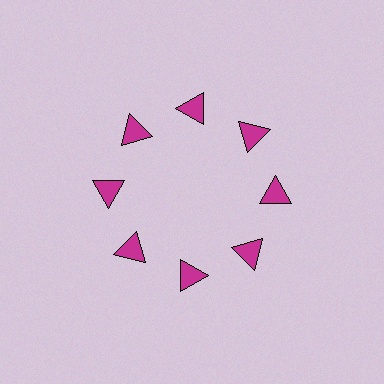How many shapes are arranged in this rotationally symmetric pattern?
There are 8 shapes, arranged in 8 groups of 1.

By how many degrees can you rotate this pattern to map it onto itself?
The pattern maps onto itself every 45 degrees of rotation.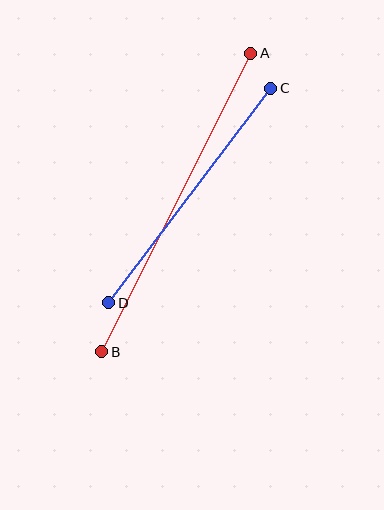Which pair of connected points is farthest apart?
Points A and B are farthest apart.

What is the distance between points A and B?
The distance is approximately 334 pixels.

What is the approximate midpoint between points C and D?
The midpoint is at approximately (190, 196) pixels.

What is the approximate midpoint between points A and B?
The midpoint is at approximately (176, 203) pixels.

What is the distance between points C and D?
The distance is approximately 269 pixels.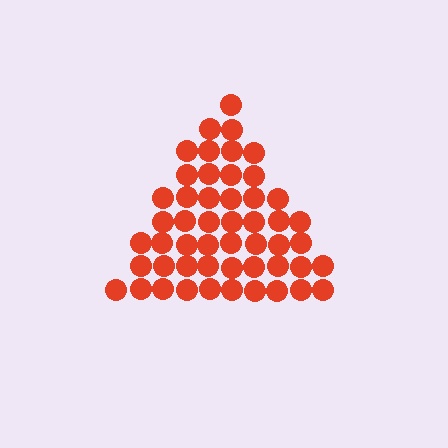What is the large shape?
The large shape is a triangle.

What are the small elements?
The small elements are circles.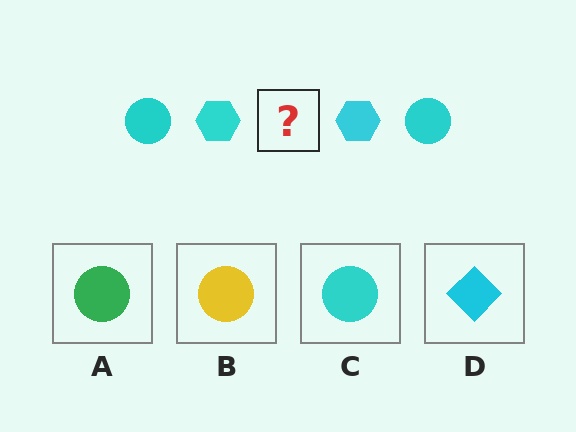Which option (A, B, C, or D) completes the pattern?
C.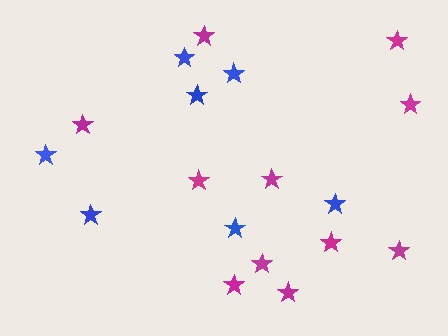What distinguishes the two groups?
There are 2 groups: one group of blue stars (7) and one group of magenta stars (11).